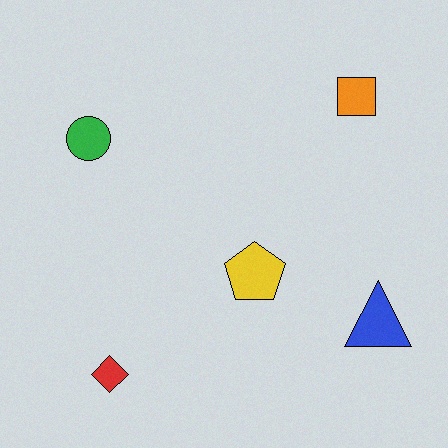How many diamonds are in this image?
There is 1 diamond.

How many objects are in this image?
There are 5 objects.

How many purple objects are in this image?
There are no purple objects.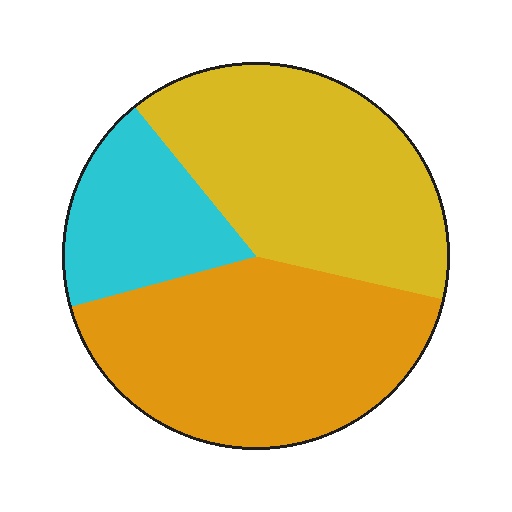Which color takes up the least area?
Cyan, at roughly 20%.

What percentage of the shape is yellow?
Yellow takes up about two fifths (2/5) of the shape.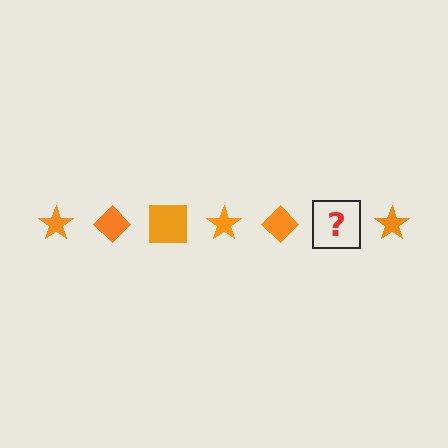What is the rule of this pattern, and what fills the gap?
The rule is that the pattern cycles through star, diamond, square shapes in orange. The gap should be filled with an orange square.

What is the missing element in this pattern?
The missing element is an orange square.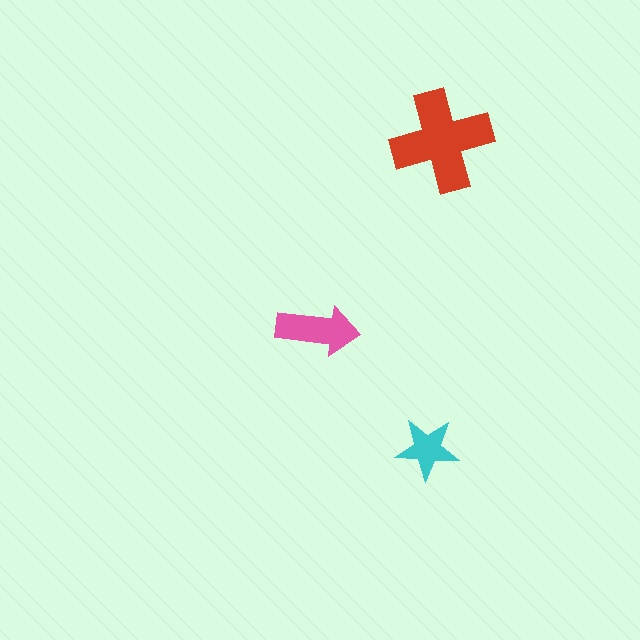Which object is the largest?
The red cross.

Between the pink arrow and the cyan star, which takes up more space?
The pink arrow.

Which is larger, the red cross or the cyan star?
The red cross.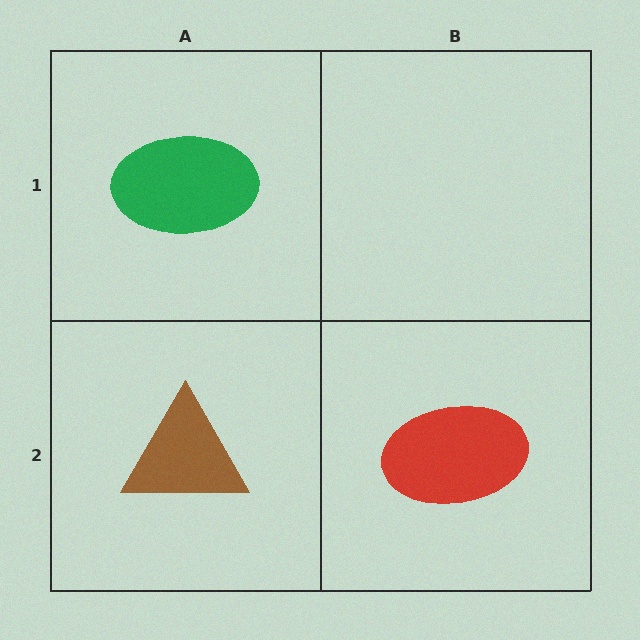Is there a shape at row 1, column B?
No, that cell is empty.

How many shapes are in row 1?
1 shape.